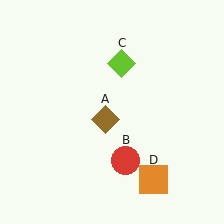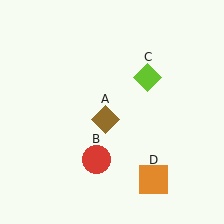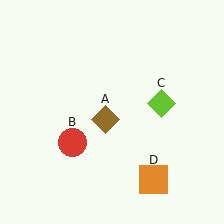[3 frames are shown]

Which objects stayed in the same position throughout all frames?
Brown diamond (object A) and orange square (object D) remained stationary.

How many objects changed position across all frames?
2 objects changed position: red circle (object B), lime diamond (object C).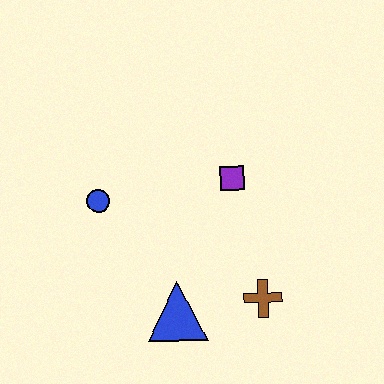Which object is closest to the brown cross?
The blue triangle is closest to the brown cross.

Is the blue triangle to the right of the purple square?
No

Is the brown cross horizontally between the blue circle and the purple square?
No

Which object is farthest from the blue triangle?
The purple square is farthest from the blue triangle.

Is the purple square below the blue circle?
No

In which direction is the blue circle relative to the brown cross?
The blue circle is to the left of the brown cross.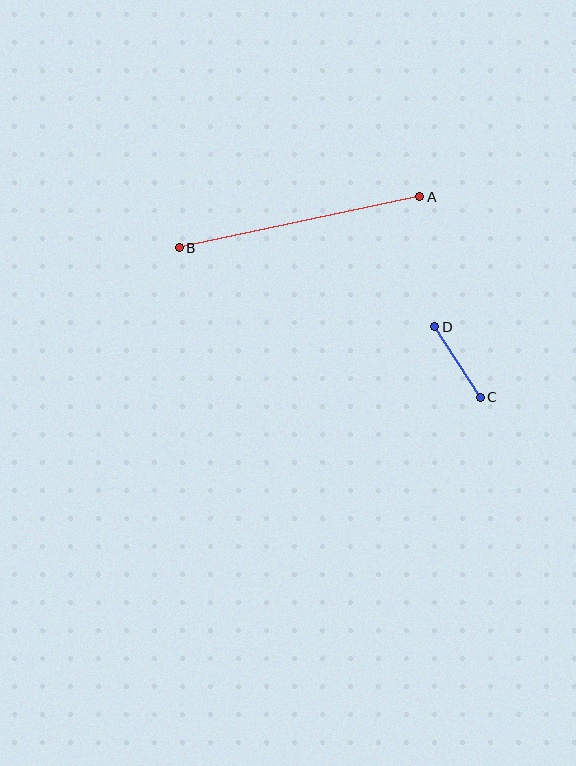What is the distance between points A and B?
The distance is approximately 246 pixels.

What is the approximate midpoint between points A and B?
The midpoint is at approximately (299, 222) pixels.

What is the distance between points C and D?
The distance is approximately 84 pixels.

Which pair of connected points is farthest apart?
Points A and B are farthest apart.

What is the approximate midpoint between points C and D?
The midpoint is at approximately (457, 362) pixels.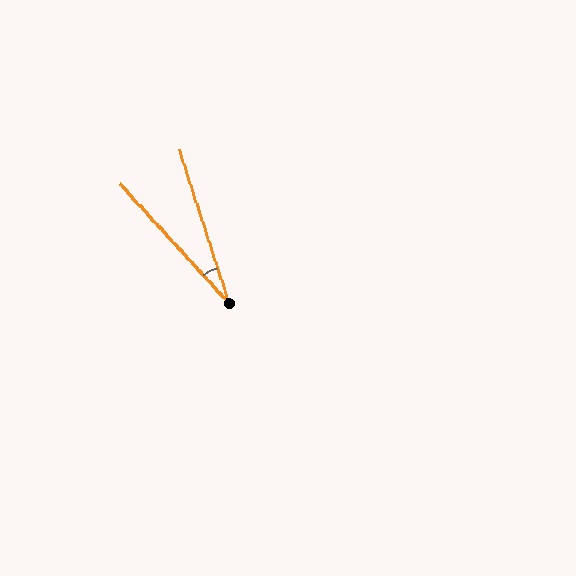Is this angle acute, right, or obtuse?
It is acute.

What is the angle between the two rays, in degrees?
Approximately 24 degrees.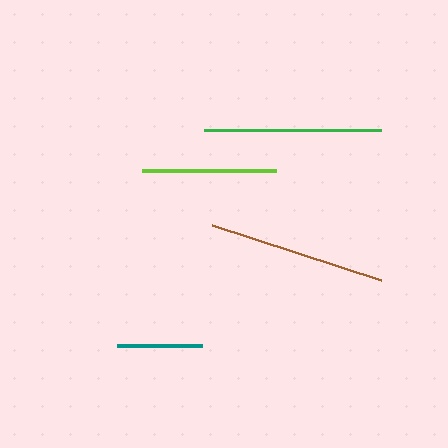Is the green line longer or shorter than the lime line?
The green line is longer than the lime line.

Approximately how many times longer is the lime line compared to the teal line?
The lime line is approximately 1.6 times the length of the teal line.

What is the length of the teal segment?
The teal segment is approximately 85 pixels long.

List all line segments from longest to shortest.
From longest to shortest: brown, green, lime, teal.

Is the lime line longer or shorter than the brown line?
The brown line is longer than the lime line.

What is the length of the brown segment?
The brown segment is approximately 177 pixels long.